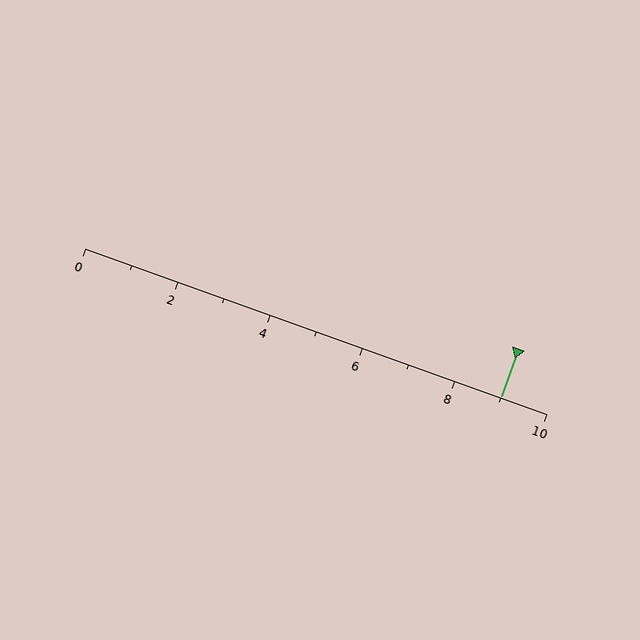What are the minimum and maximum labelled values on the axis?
The axis runs from 0 to 10.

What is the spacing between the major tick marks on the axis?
The major ticks are spaced 2 apart.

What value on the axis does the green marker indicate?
The marker indicates approximately 9.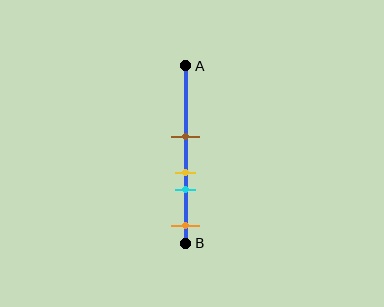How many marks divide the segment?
There are 4 marks dividing the segment.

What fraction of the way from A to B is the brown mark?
The brown mark is approximately 40% (0.4) of the way from A to B.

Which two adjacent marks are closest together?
The yellow and cyan marks are the closest adjacent pair.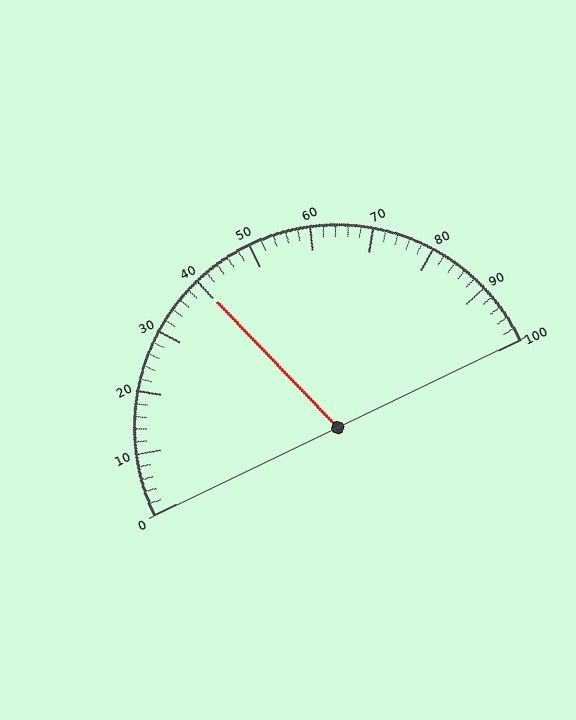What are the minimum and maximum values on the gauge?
The gauge ranges from 0 to 100.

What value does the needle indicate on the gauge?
The needle indicates approximately 40.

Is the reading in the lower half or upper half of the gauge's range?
The reading is in the lower half of the range (0 to 100).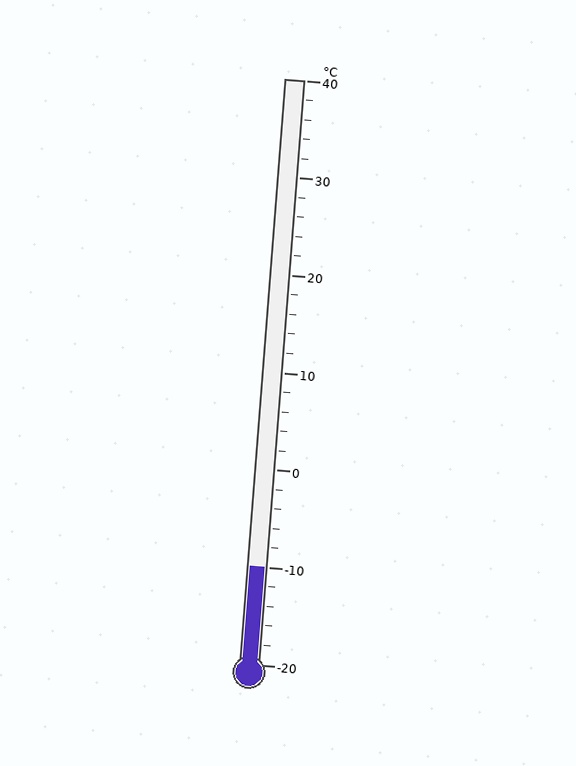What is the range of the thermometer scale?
The thermometer scale ranges from -20°C to 40°C.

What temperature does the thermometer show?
The thermometer shows approximately -10°C.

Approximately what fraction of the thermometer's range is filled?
The thermometer is filled to approximately 15% of its range.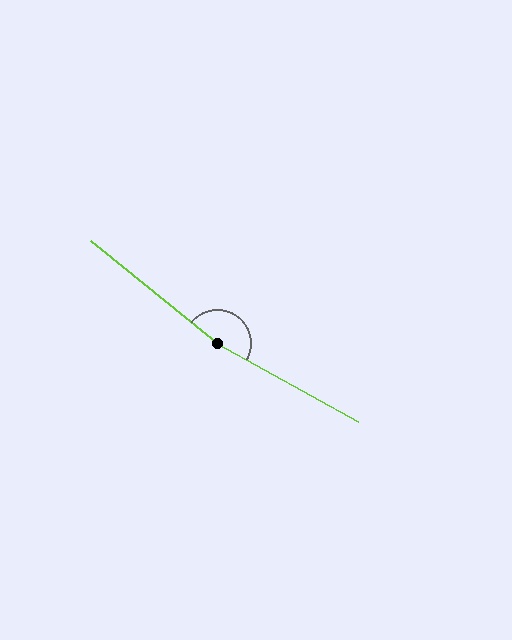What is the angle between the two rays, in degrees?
Approximately 170 degrees.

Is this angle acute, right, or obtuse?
It is obtuse.